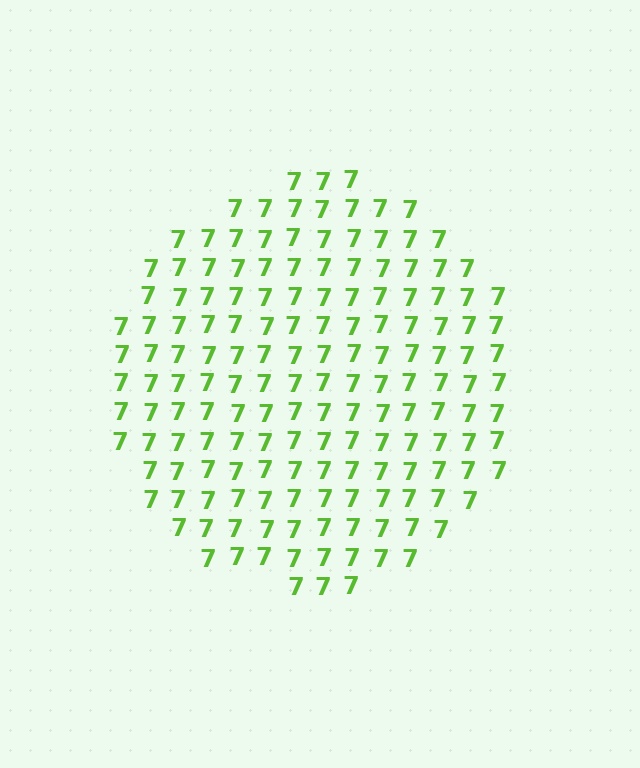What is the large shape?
The large shape is a circle.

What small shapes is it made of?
It is made of small digit 7's.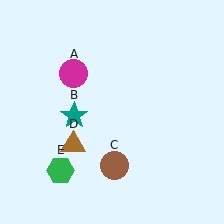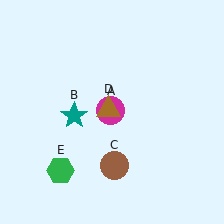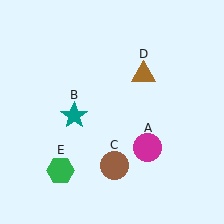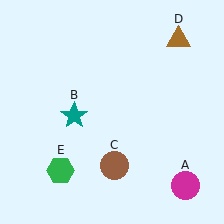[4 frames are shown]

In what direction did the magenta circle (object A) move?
The magenta circle (object A) moved down and to the right.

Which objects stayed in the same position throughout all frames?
Teal star (object B) and brown circle (object C) and green hexagon (object E) remained stationary.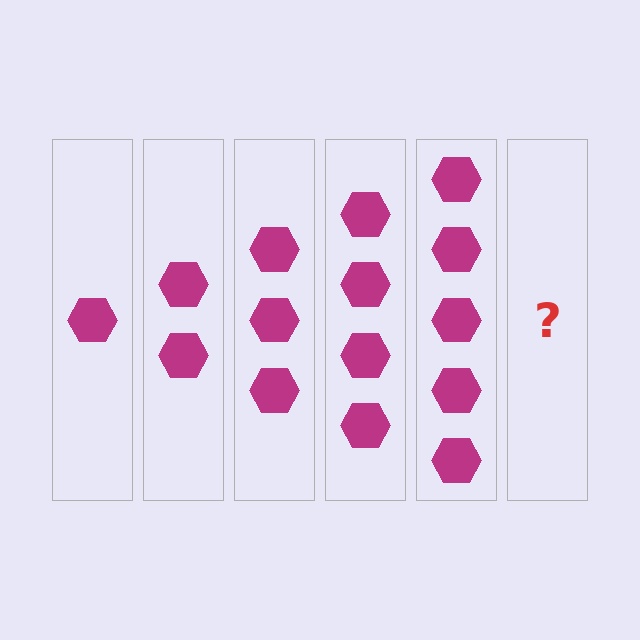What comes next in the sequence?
The next element should be 6 hexagons.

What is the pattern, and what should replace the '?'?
The pattern is that each step adds one more hexagon. The '?' should be 6 hexagons.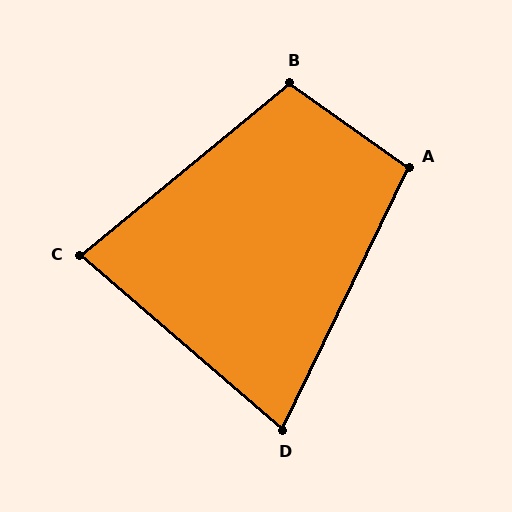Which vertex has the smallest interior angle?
D, at approximately 75 degrees.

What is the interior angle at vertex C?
Approximately 80 degrees (acute).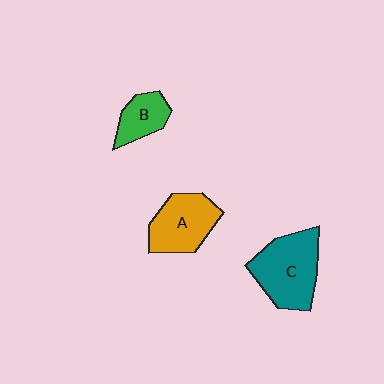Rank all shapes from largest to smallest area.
From largest to smallest: C (teal), A (orange), B (green).